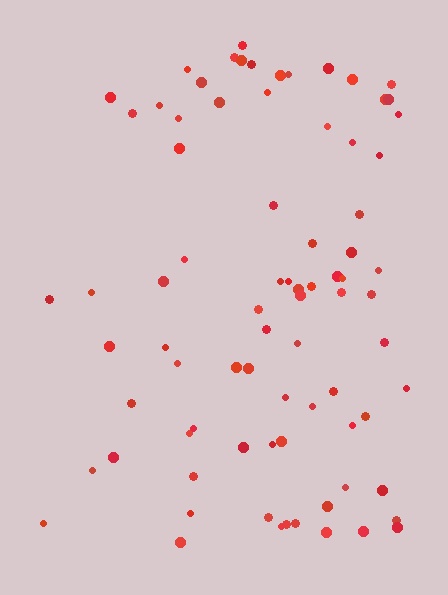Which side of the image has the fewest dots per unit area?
The left.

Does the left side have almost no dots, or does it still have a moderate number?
Still a moderate number, just noticeably fewer than the right.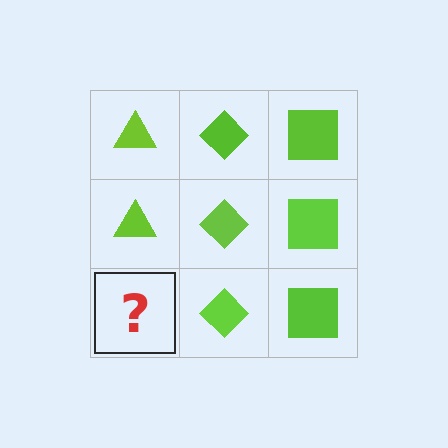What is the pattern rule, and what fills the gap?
The rule is that each column has a consistent shape. The gap should be filled with a lime triangle.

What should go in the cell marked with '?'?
The missing cell should contain a lime triangle.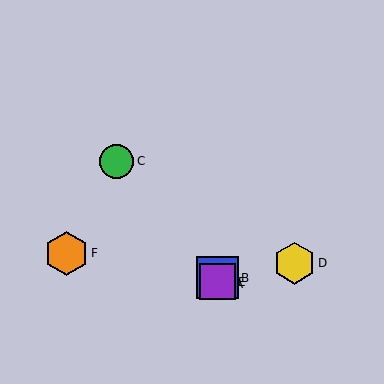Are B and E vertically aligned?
Yes, both are at x≈217.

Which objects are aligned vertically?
Objects A, B, E are aligned vertically.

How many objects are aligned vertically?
3 objects (A, B, E) are aligned vertically.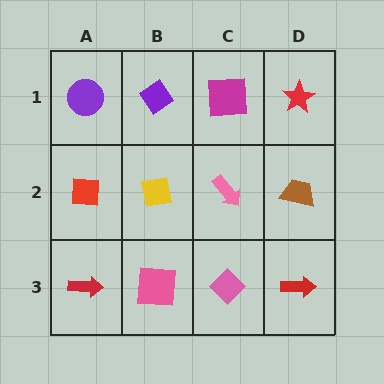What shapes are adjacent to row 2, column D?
A red star (row 1, column D), a red arrow (row 3, column D), a pink arrow (row 2, column C).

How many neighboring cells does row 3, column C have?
3.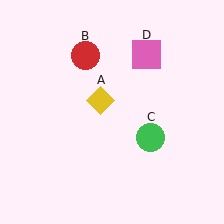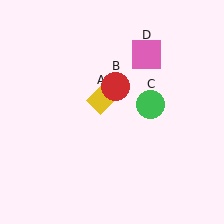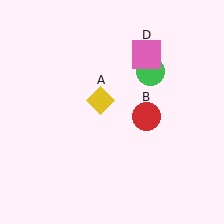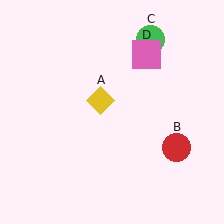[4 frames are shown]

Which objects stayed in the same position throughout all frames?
Yellow diamond (object A) and pink square (object D) remained stationary.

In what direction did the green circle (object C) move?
The green circle (object C) moved up.